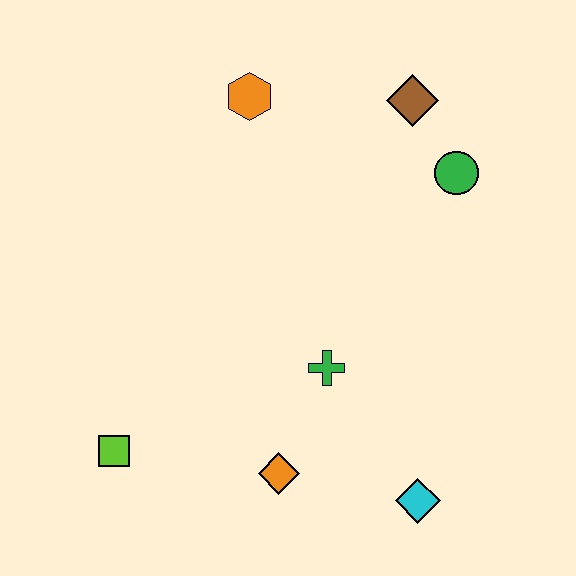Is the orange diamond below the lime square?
Yes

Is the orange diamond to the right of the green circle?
No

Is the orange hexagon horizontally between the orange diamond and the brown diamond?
No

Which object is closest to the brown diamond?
The green circle is closest to the brown diamond.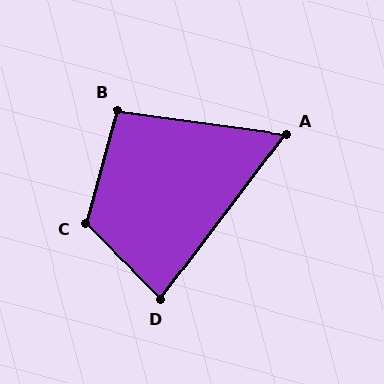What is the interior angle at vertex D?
Approximately 82 degrees (acute).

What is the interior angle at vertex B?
Approximately 98 degrees (obtuse).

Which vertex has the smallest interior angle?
A, at approximately 61 degrees.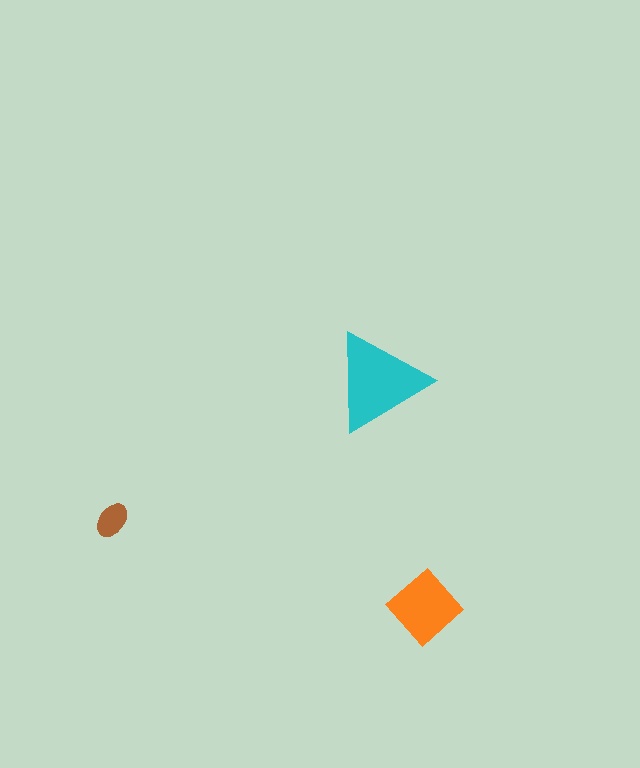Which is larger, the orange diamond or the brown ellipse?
The orange diamond.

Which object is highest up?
The cyan triangle is topmost.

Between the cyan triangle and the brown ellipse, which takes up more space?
The cyan triangle.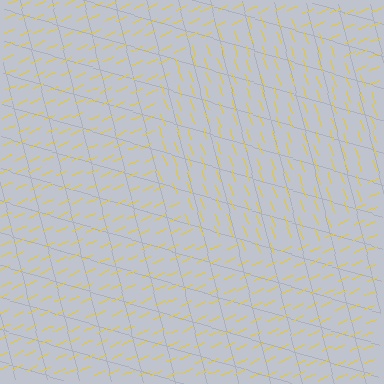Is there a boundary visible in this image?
Yes, there is a texture boundary formed by a change in line orientation.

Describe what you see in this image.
The image is filled with small yellow line segments. A circle region in the image has lines oriented differently from the surrounding lines, creating a visible texture boundary.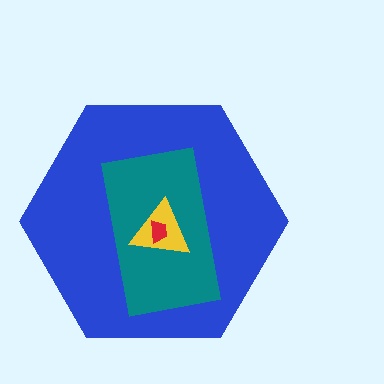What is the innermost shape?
The red trapezoid.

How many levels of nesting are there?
4.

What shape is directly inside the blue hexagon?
The teal rectangle.